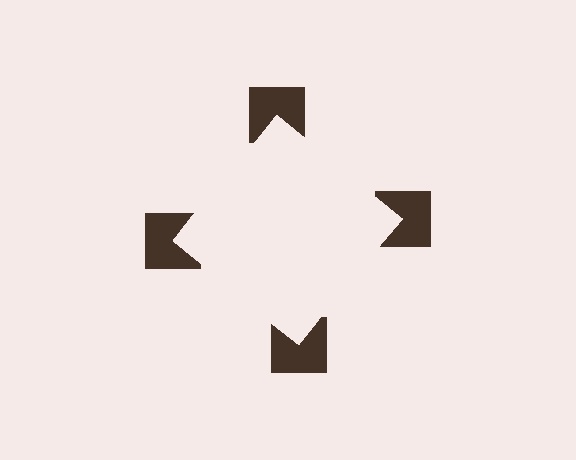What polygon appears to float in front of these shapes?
An illusory square — its edges are inferred from the aligned wedge cuts in the notched squares, not physically drawn.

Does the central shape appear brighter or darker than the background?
It typically appears slightly brighter than the background, even though no actual brightness change is drawn.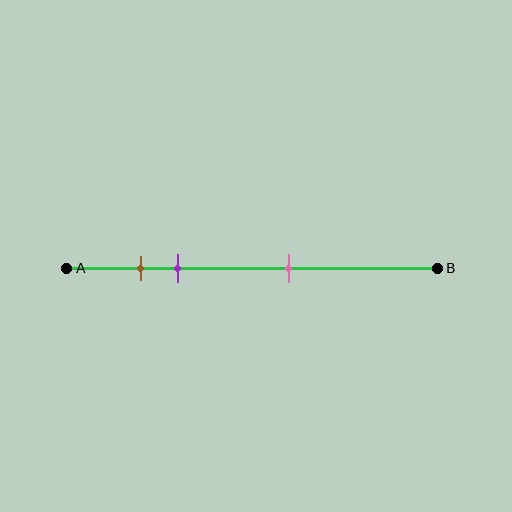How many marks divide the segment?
There are 3 marks dividing the segment.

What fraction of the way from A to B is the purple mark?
The purple mark is approximately 30% (0.3) of the way from A to B.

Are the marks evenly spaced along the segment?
No, the marks are not evenly spaced.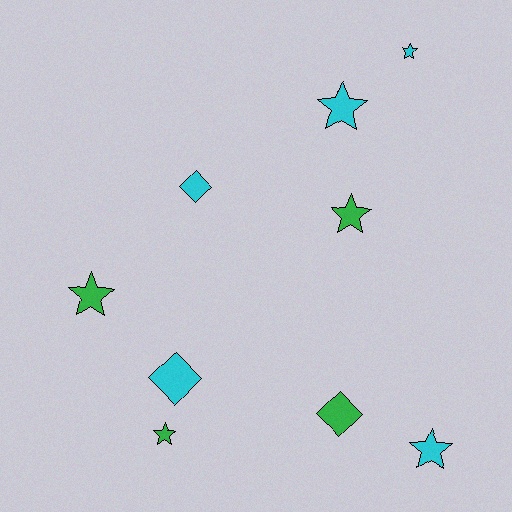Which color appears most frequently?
Cyan, with 5 objects.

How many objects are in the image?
There are 9 objects.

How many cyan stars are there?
There are 3 cyan stars.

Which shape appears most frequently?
Star, with 6 objects.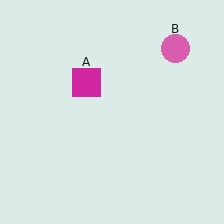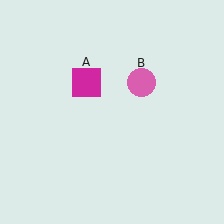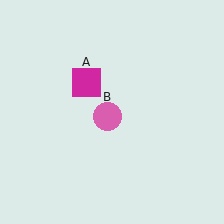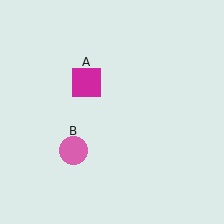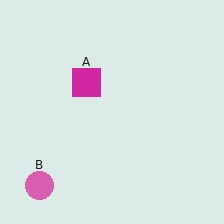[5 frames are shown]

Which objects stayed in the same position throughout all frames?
Magenta square (object A) remained stationary.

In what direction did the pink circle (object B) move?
The pink circle (object B) moved down and to the left.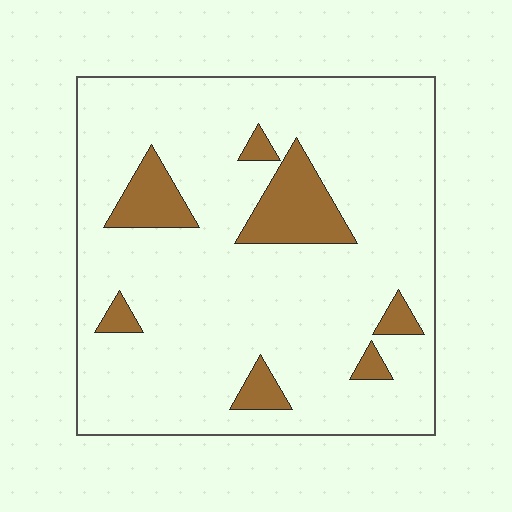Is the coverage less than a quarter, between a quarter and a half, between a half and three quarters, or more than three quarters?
Less than a quarter.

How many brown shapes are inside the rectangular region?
7.